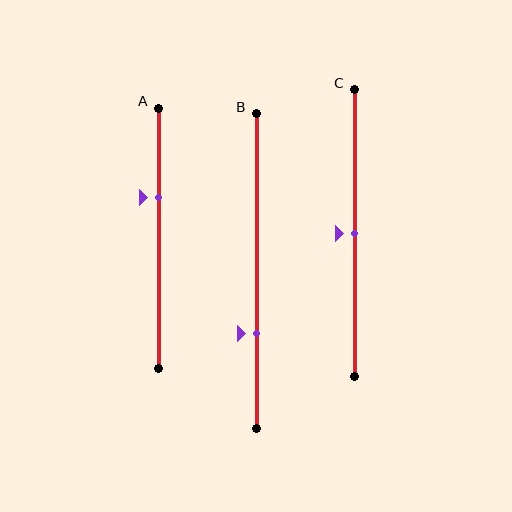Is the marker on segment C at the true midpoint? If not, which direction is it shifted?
Yes, the marker on segment C is at the true midpoint.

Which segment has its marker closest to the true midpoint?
Segment C has its marker closest to the true midpoint.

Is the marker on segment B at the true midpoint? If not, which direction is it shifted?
No, the marker on segment B is shifted downward by about 20% of the segment length.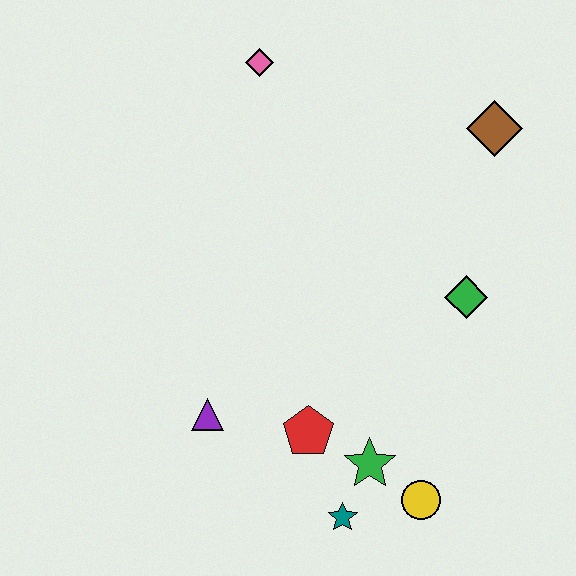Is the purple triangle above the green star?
Yes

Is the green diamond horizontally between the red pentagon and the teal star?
No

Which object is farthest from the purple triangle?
The brown diamond is farthest from the purple triangle.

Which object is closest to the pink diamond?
The brown diamond is closest to the pink diamond.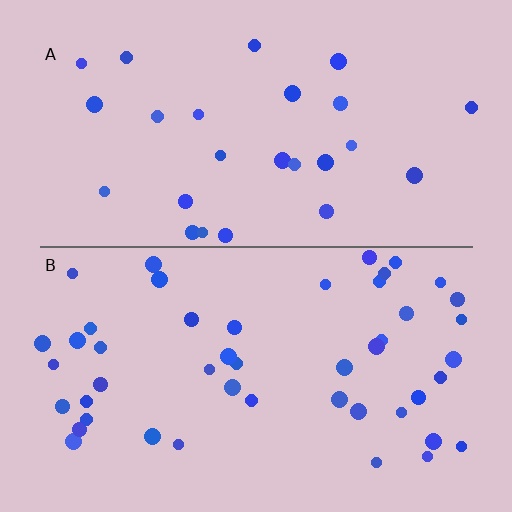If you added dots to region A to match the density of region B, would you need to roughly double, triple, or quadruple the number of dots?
Approximately double.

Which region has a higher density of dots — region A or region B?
B (the bottom).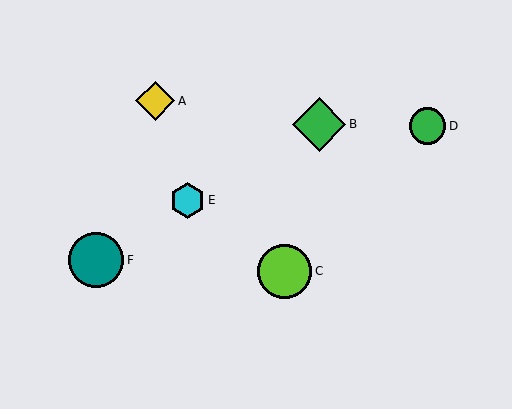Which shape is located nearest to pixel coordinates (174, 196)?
The cyan hexagon (labeled E) at (188, 200) is nearest to that location.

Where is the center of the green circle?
The center of the green circle is at (427, 126).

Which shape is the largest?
The teal circle (labeled F) is the largest.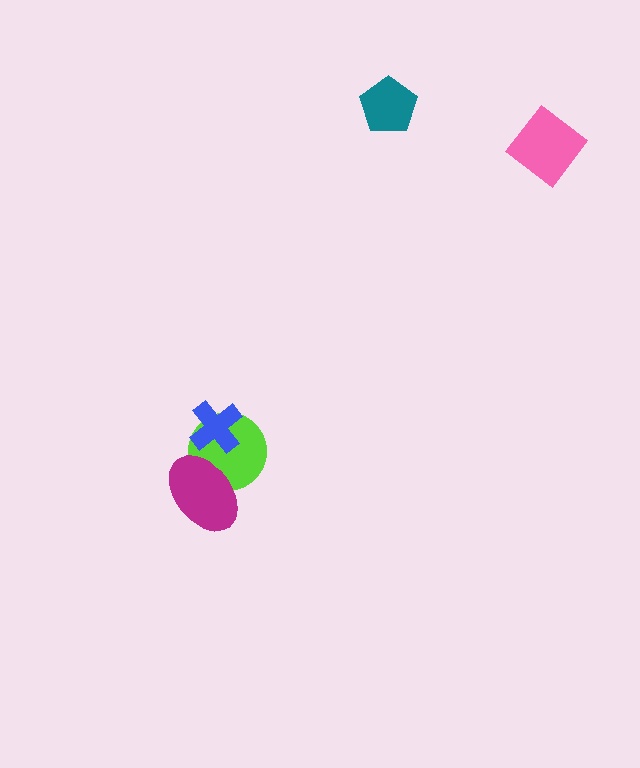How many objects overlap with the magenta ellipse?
1 object overlaps with the magenta ellipse.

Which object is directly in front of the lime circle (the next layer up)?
The magenta ellipse is directly in front of the lime circle.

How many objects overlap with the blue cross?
1 object overlaps with the blue cross.